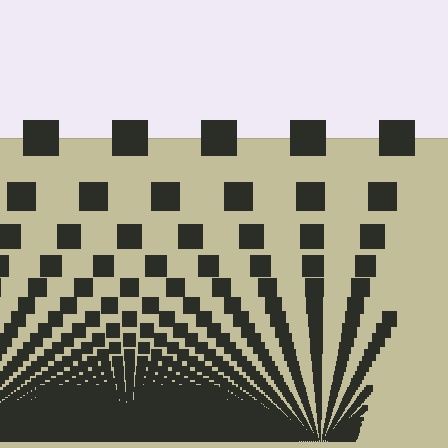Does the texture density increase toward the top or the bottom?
Density increases toward the bottom.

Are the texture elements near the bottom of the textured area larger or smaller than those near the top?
Smaller. The gradient is inverted — elements near the bottom are smaller and denser.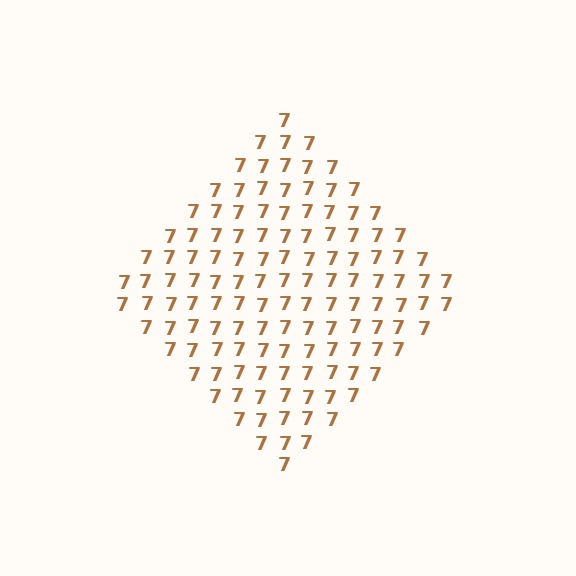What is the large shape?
The large shape is a diamond.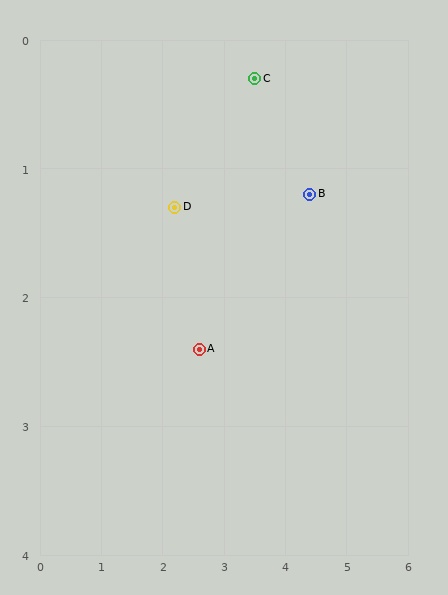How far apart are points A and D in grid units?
Points A and D are about 1.2 grid units apart.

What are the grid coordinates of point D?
Point D is at approximately (2.2, 1.3).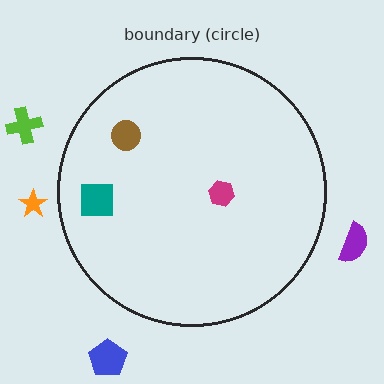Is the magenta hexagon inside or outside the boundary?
Inside.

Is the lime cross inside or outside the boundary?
Outside.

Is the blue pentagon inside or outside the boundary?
Outside.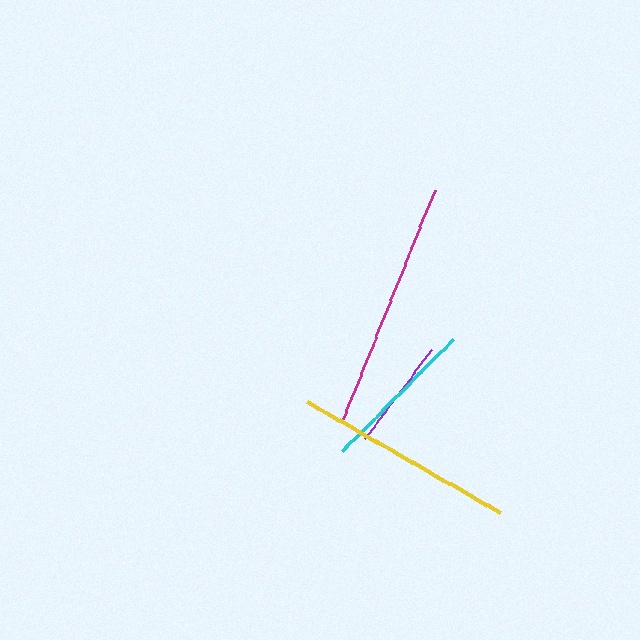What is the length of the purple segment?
The purple segment is approximately 111 pixels long.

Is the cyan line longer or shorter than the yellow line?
The yellow line is longer than the cyan line.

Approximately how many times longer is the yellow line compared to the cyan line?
The yellow line is approximately 1.4 times the length of the cyan line.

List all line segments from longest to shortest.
From longest to shortest: magenta, yellow, cyan, purple.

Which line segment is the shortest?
The purple line is the shortest at approximately 111 pixels.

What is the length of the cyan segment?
The cyan segment is approximately 158 pixels long.